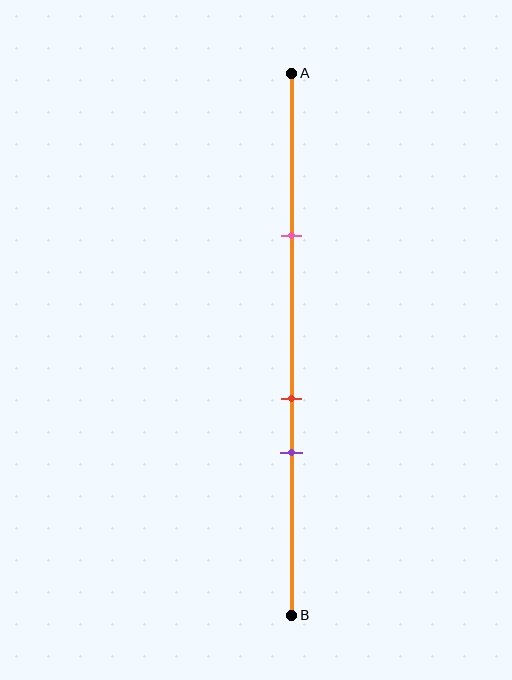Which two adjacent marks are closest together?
The red and purple marks are the closest adjacent pair.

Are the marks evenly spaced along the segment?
No, the marks are not evenly spaced.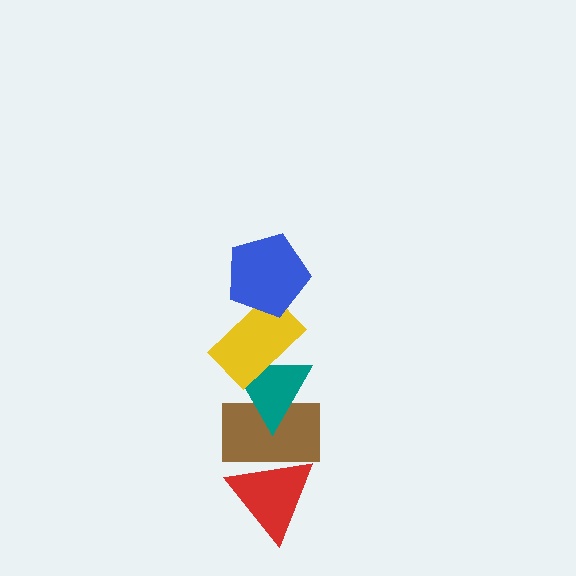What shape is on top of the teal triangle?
The yellow rectangle is on top of the teal triangle.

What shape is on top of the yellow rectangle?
The blue pentagon is on top of the yellow rectangle.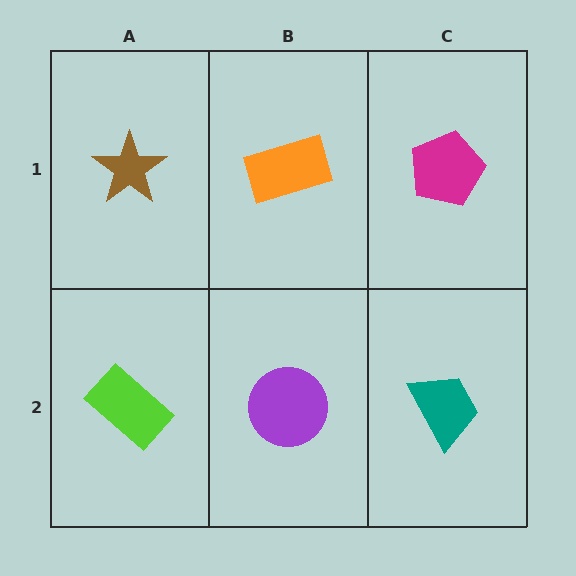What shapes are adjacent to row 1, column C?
A teal trapezoid (row 2, column C), an orange rectangle (row 1, column B).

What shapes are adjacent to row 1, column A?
A lime rectangle (row 2, column A), an orange rectangle (row 1, column B).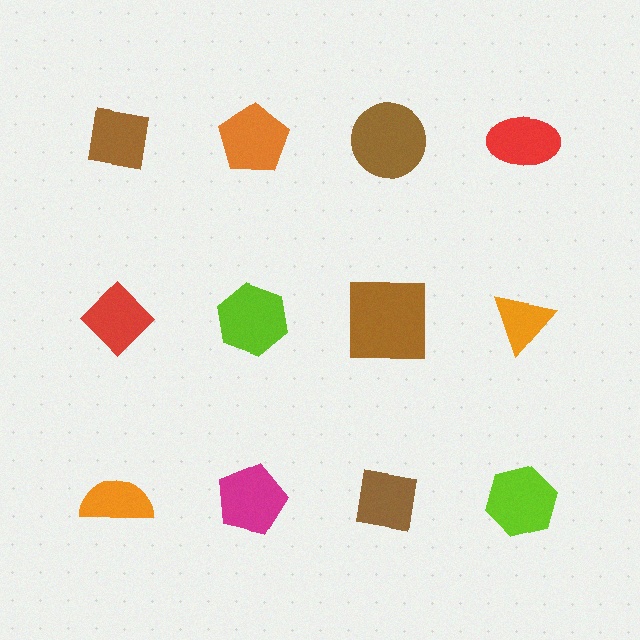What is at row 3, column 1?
An orange semicircle.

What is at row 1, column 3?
A brown circle.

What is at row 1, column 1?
A brown square.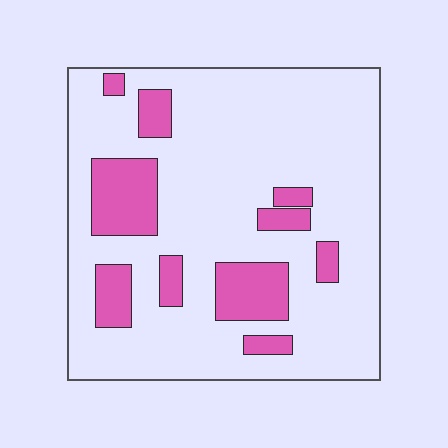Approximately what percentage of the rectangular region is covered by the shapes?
Approximately 20%.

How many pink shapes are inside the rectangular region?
10.